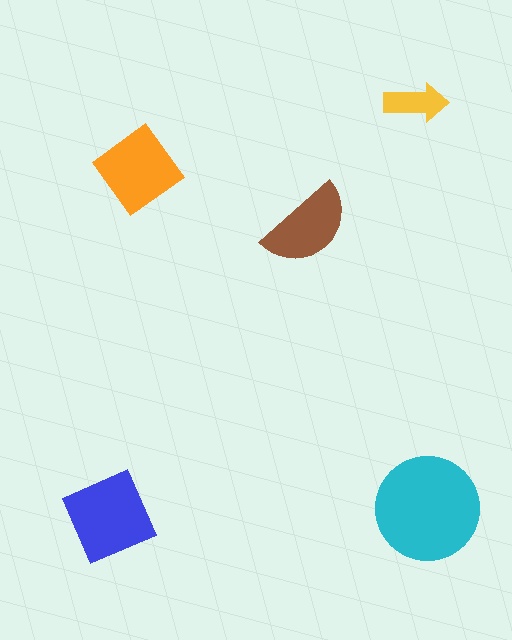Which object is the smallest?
The yellow arrow.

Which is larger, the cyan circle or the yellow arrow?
The cyan circle.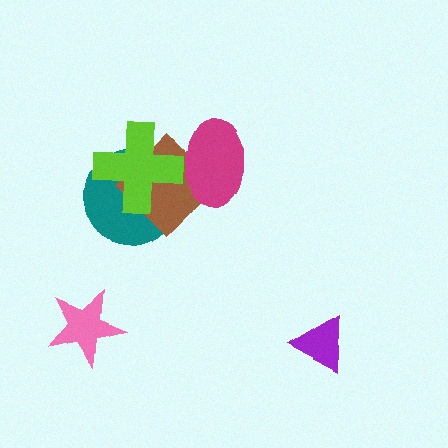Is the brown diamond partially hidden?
Yes, it is partially covered by another shape.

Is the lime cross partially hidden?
Yes, it is partially covered by another shape.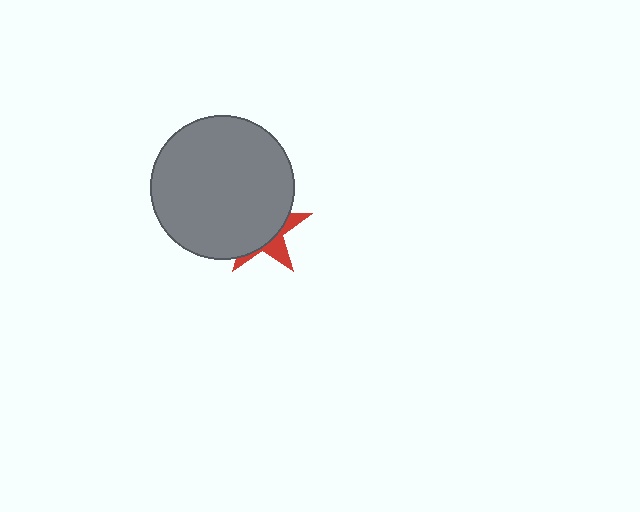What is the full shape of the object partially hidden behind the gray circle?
The partially hidden object is a red star.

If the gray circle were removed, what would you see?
You would see the complete red star.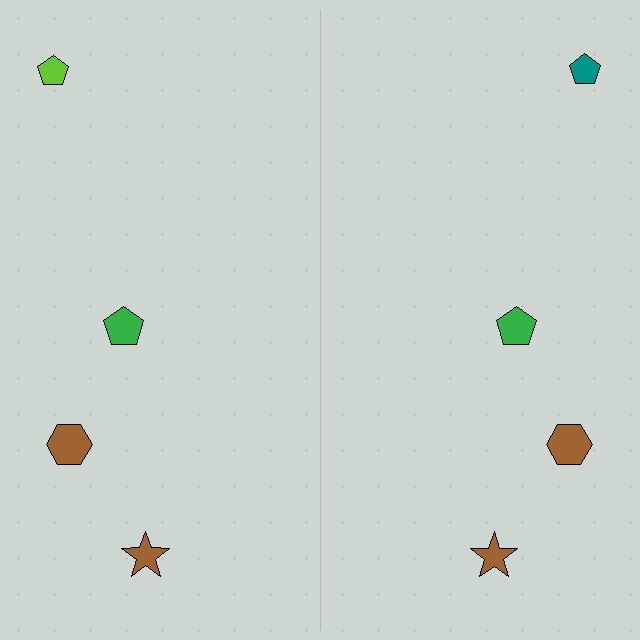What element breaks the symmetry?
The teal pentagon on the right side breaks the symmetry — its mirror counterpart is lime.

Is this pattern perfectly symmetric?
No, the pattern is not perfectly symmetric. The teal pentagon on the right side breaks the symmetry — its mirror counterpart is lime.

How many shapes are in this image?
There are 8 shapes in this image.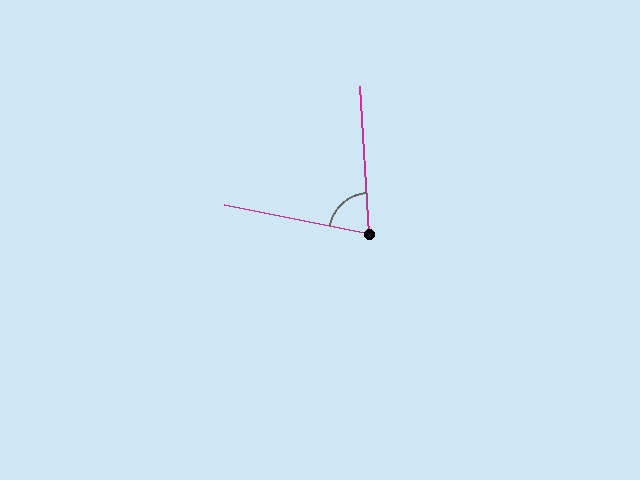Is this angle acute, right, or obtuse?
It is acute.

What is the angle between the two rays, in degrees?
Approximately 75 degrees.